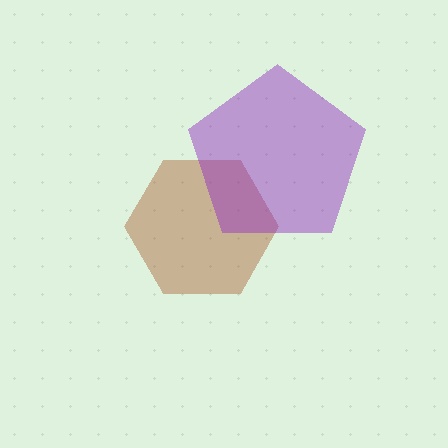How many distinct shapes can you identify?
There are 2 distinct shapes: a brown hexagon, a purple pentagon.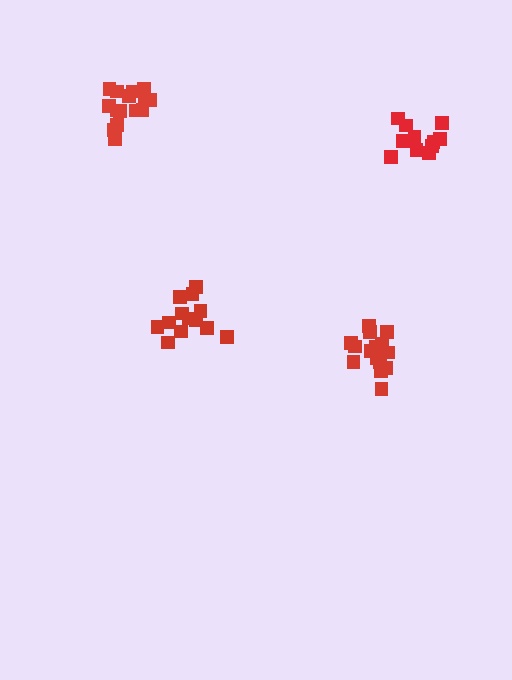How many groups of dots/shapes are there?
There are 4 groups.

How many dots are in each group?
Group 1: 11 dots, Group 2: 15 dots, Group 3: 13 dots, Group 4: 15 dots (54 total).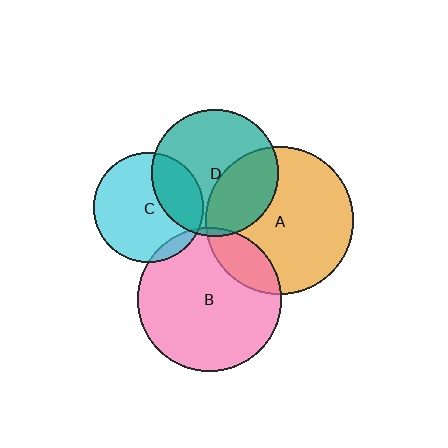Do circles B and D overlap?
Yes.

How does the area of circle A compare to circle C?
Approximately 1.8 times.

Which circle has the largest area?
Circle A (orange).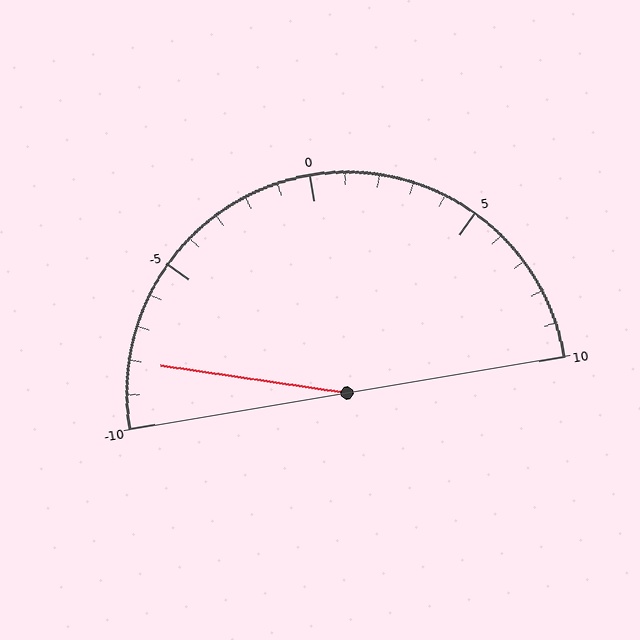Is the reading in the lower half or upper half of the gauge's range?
The reading is in the lower half of the range (-10 to 10).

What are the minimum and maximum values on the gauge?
The gauge ranges from -10 to 10.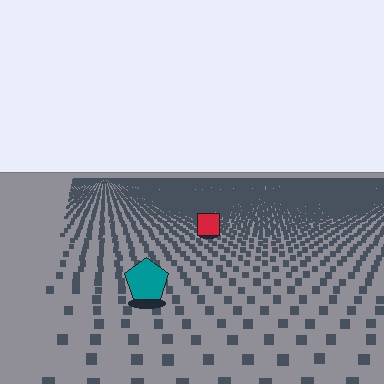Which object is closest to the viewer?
The teal pentagon is closest. The texture marks near it are larger and more spread out.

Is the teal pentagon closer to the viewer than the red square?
Yes. The teal pentagon is closer — you can tell from the texture gradient: the ground texture is coarser near it.